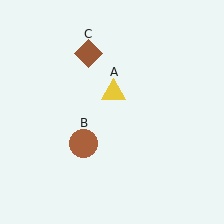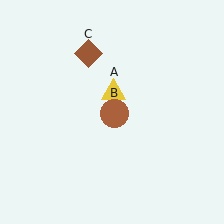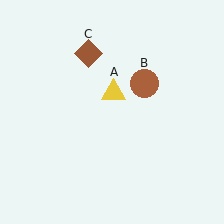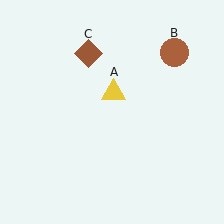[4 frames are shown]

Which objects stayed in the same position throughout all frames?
Yellow triangle (object A) and brown diamond (object C) remained stationary.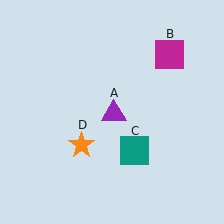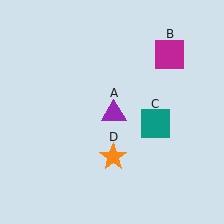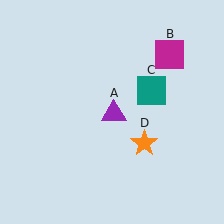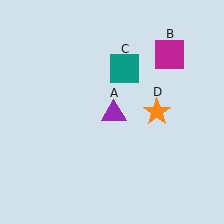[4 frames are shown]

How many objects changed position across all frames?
2 objects changed position: teal square (object C), orange star (object D).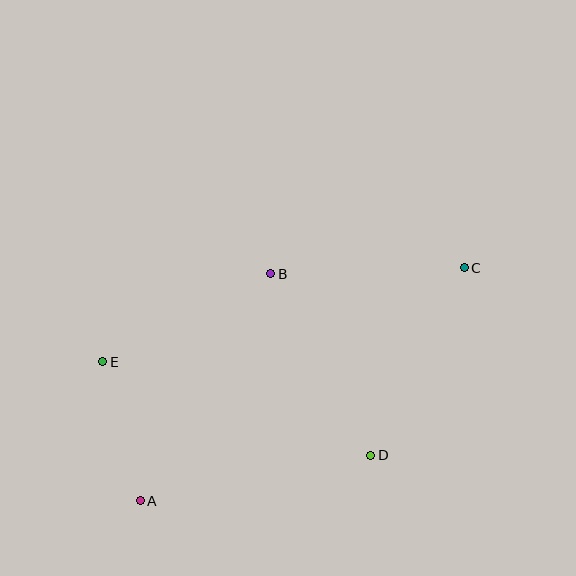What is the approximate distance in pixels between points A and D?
The distance between A and D is approximately 235 pixels.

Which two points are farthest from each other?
Points A and C are farthest from each other.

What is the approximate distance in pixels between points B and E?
The distance between B and E is approximately 190 pixels.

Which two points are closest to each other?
Points A and E are closest to each other.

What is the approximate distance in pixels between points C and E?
The distance between C and E is approximately 374 pixels.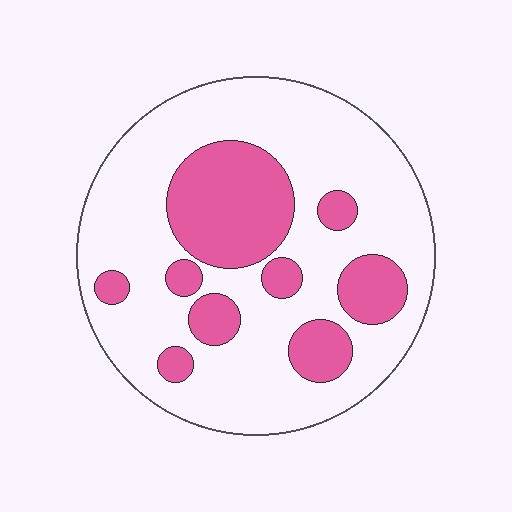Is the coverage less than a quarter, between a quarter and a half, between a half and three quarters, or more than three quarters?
Between a quarter and a half.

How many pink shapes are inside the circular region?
9.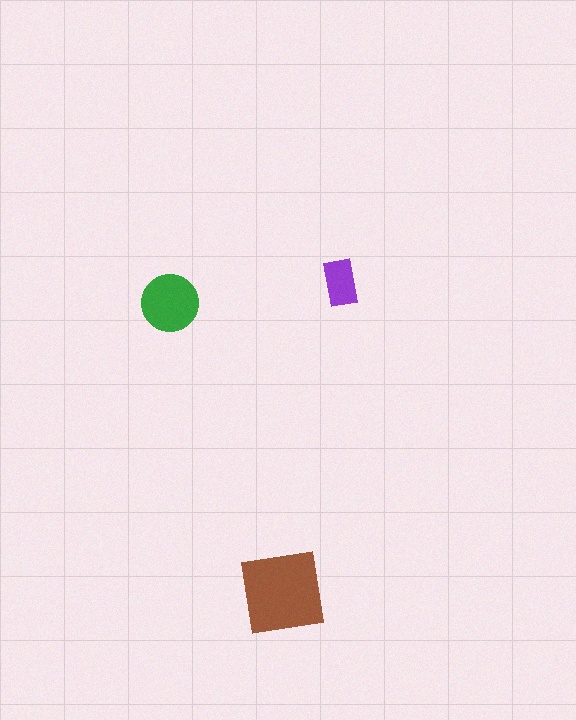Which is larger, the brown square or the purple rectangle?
The brown square.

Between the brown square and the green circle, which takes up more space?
The brown square.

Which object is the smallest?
The purple rectangle.